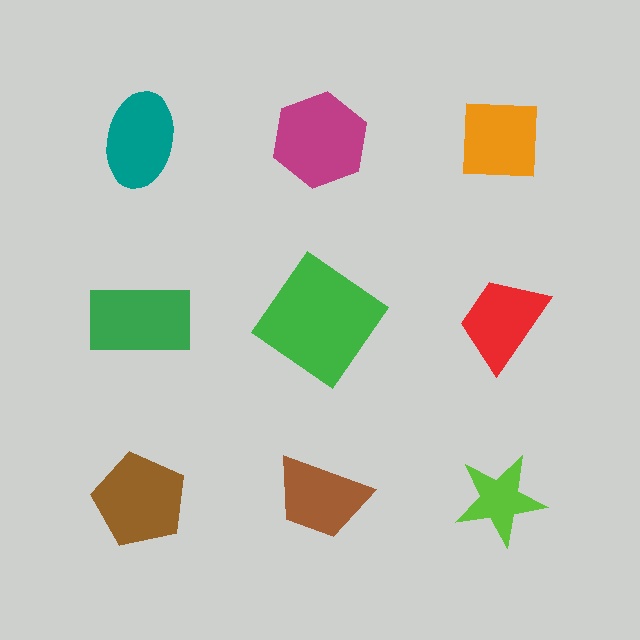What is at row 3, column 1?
A brown pentagon.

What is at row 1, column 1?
A teal ellipse.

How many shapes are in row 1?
3 shapes.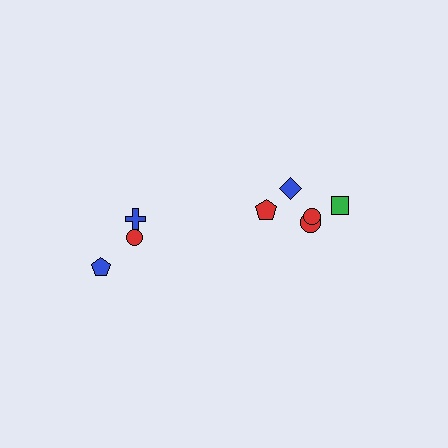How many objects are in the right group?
There are 5 objects.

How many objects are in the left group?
There are 3 objects.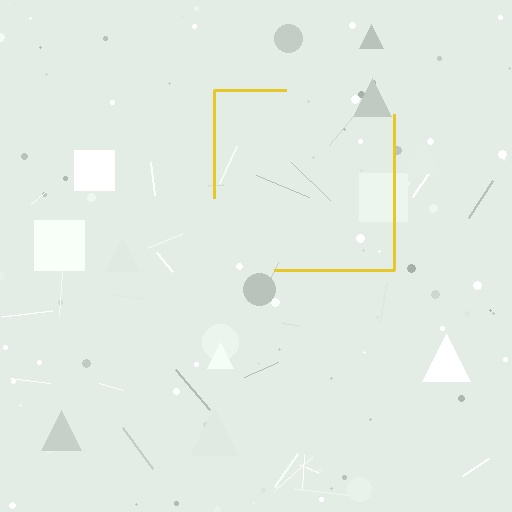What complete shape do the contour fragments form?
The contour fragments form a square.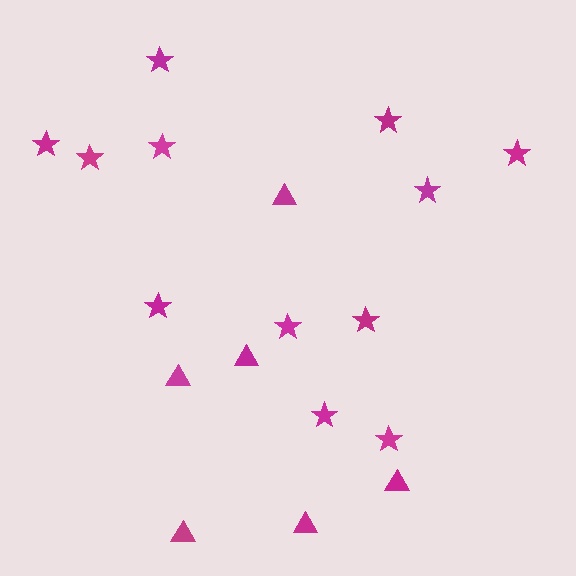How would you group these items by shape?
There are 2 groups: one group of stars (12) and one group of triangles (6).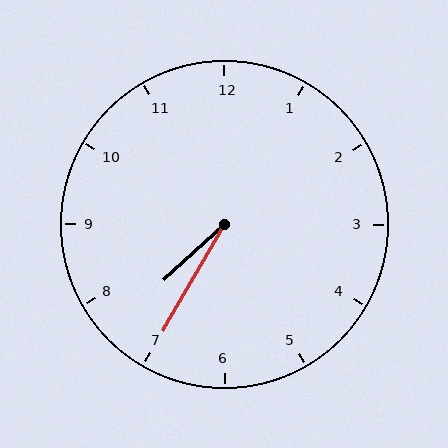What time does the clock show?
7:35.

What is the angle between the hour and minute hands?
Approximately 18 degrees.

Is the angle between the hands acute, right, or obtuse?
It is acute.